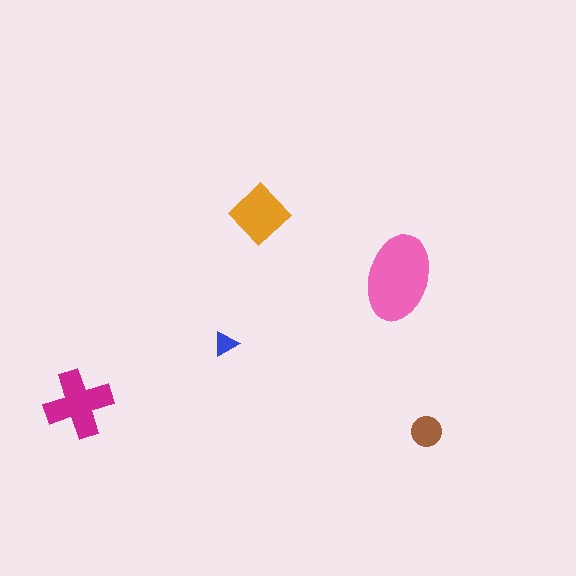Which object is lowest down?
The brown circle is bottommost.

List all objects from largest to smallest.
The pink ellipse, the magenta cross, the orange diamond, the brown circle, the blue triangle.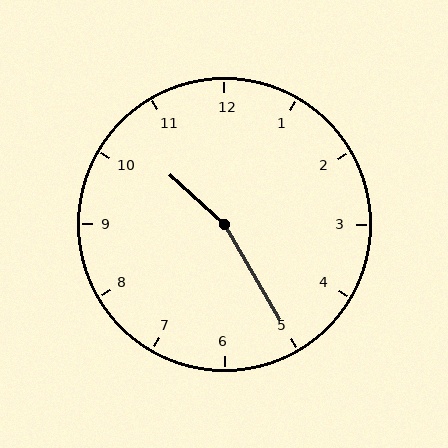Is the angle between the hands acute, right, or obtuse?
It is obtuse.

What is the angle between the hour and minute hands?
Approximately 162 degrees.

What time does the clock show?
10:25.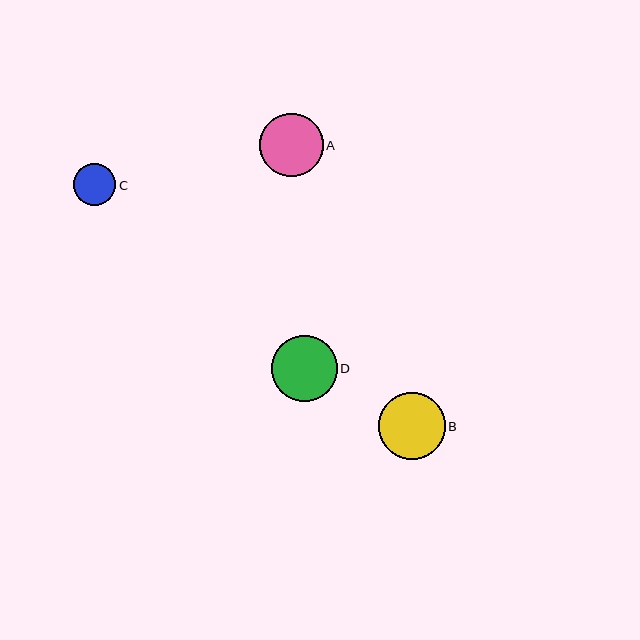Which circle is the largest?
Circle B is the largest with a size of approximately 67 pixels.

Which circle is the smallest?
Circle C is the smallest with a size of approximately 42 pixels.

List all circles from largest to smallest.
From largest to smallest: B, D, A, C.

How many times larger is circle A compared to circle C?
Circle A is approximately 1.5 times the size of circle C.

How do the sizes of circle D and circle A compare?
Circle D and circle A are approximately the same size.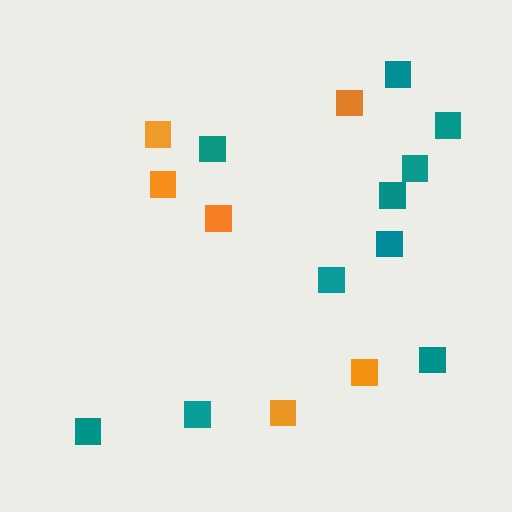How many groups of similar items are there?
There are 2 groups: one group of orange squares (6) and one group of teal squares (10).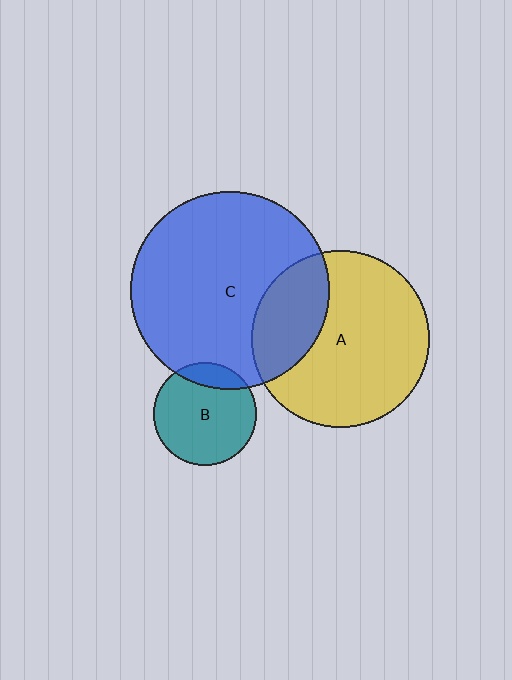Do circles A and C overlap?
Yes.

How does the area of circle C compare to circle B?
Approximately 3.7 times.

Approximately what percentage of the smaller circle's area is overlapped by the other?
Approximately 25%.